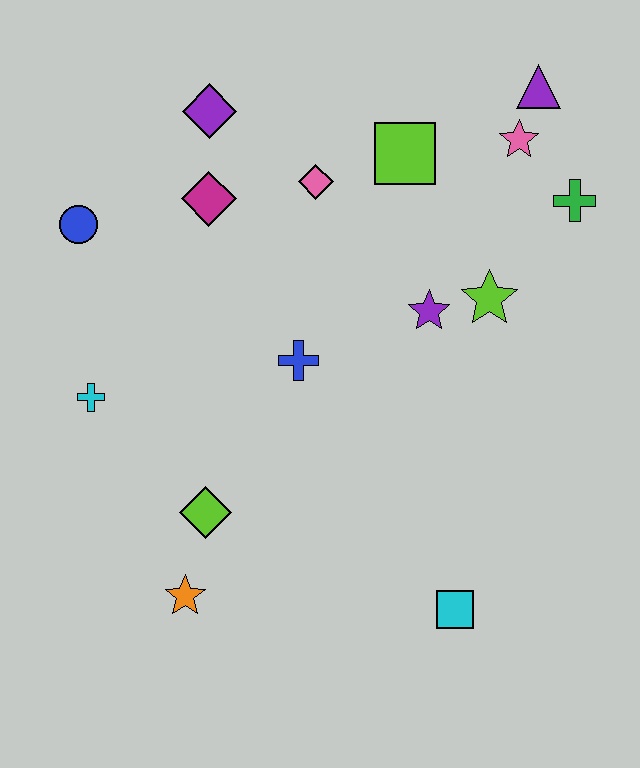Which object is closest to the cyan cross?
The lime diamond is closest to the cyan cross.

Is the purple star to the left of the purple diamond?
No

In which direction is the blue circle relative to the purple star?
The blue circle is to the left of the purple star.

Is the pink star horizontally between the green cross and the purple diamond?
Yes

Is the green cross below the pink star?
Yes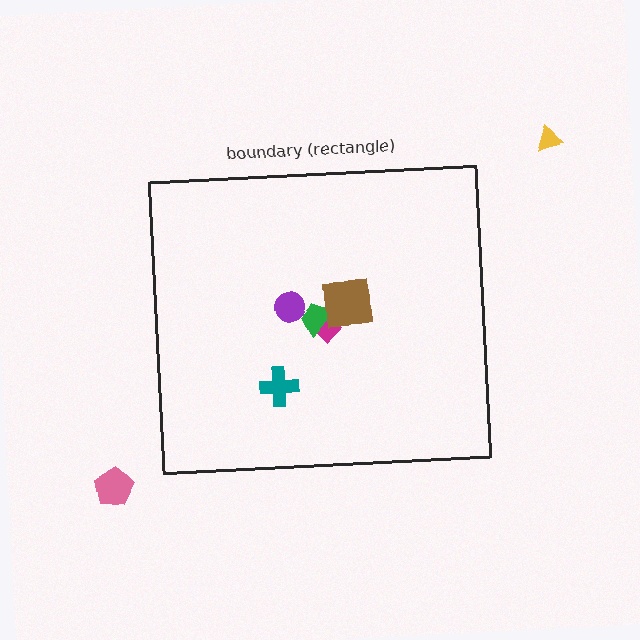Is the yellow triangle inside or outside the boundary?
Outside.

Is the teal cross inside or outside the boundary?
Inside.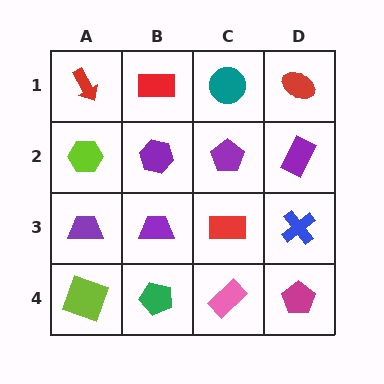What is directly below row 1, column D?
A purple rectangle.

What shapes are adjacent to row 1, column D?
A purple rectangle (row 2, column D), a teal circle (row 1, column C).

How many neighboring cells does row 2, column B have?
4.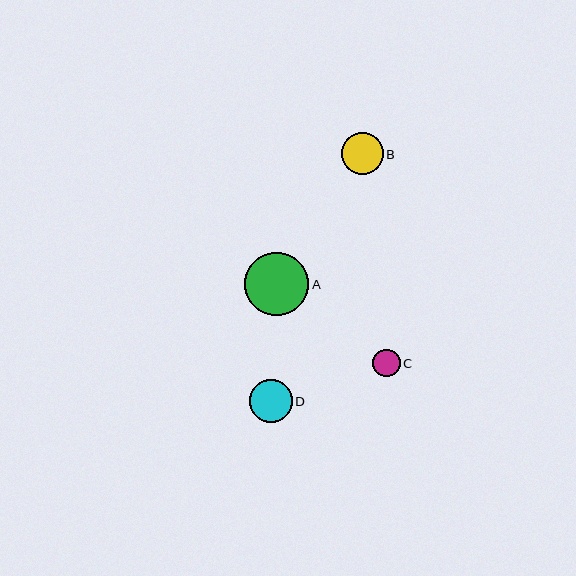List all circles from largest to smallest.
From largest to smallest: A, D, B, C.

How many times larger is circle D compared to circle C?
Circle D is approximately 1.6 times the size of circle C.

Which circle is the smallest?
Circle C is the smallest with a size of approximately 27 pixels.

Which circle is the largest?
Circle A is the largest with a size of approximately 64 pixels.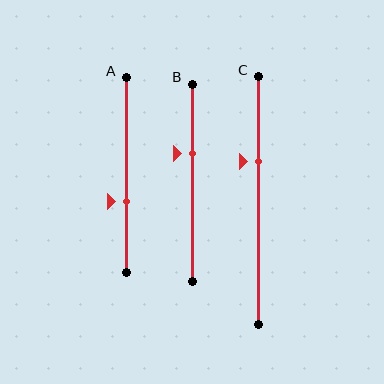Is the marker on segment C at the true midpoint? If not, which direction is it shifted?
No, the marker on segment C is shifted upward by about 16% of the segment length.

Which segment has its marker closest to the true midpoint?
Segment A has its marker closest to the true midpoint.